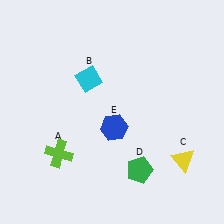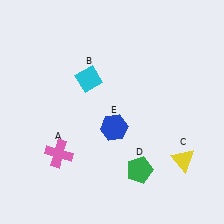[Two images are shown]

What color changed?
The cross (A) changed from lime in Image 1 to pink in Image 2.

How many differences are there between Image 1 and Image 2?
There is 1 difference between the two images.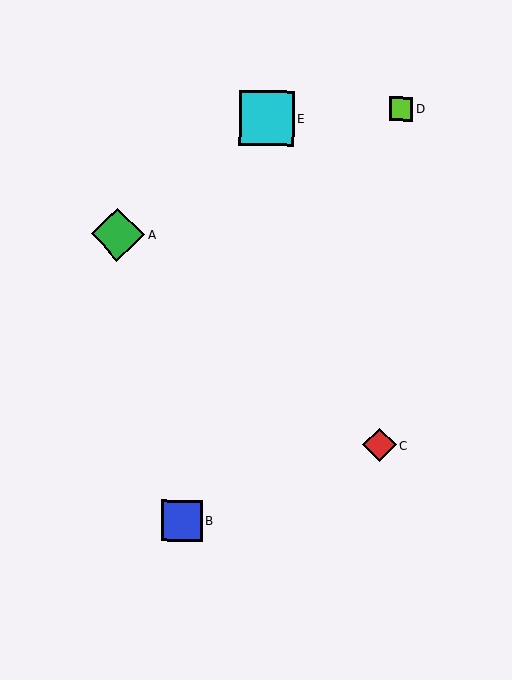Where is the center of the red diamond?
The center of the red diamond is at (379, 445).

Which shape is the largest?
The cyan square (labeled E) is the largest.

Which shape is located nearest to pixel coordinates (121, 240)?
The green diamond (labeled A) at (118, 234) is nearest to that location.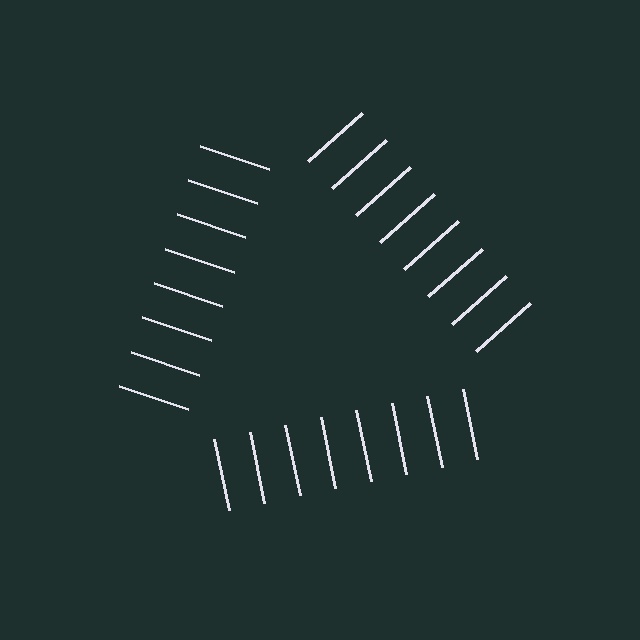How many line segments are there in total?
24 — 8 along each of the 3 edges.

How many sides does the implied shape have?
3 sides — the line-ends trace a triangle.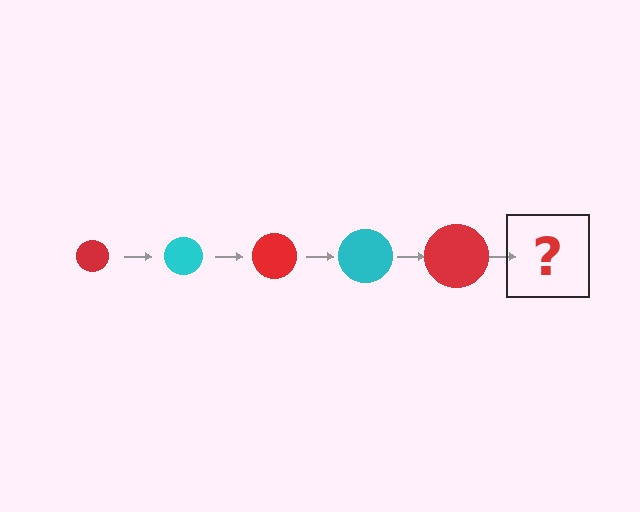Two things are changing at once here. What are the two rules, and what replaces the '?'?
The two rules are that the circle grows larger each step and the color cycles through red and cyan. The '?' should be a cyan circle, larger than the previous one.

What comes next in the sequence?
The next element should be a cyan circle, larger than the previous one.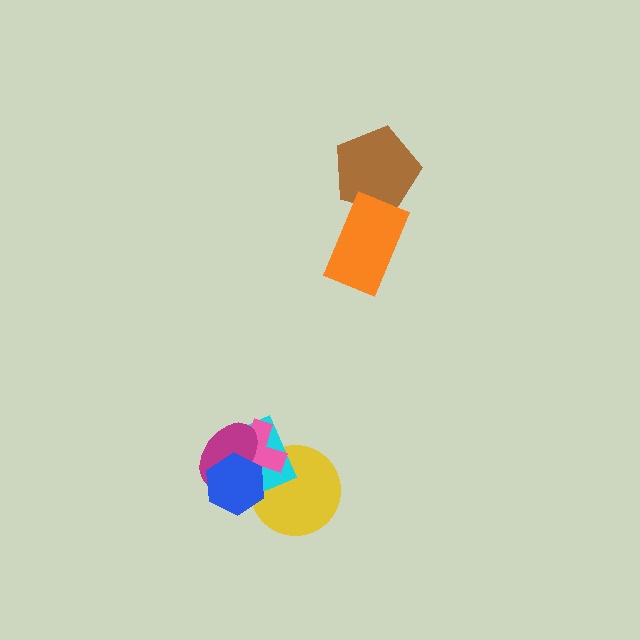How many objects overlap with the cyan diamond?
4 objects overlap with the cyan diamond.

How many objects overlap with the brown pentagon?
1 object overlaps with the brown pentagon.